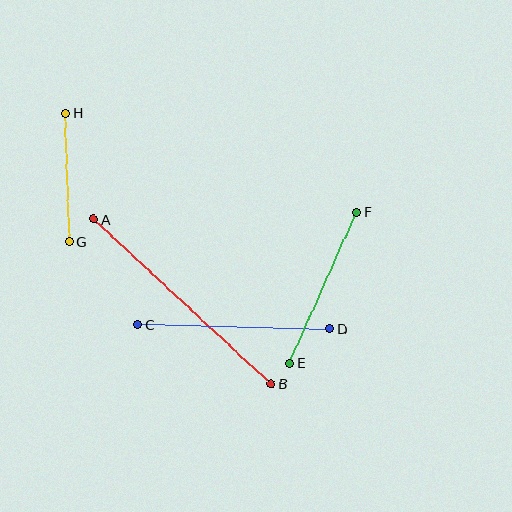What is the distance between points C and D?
The distance is approximately 192 pixels.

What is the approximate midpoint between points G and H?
The midpoint is at approximately (68, 177) pixels.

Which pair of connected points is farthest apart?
Points A and B are farthest apart.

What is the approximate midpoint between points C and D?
The midpoint is at approximately (234, 327) pixels.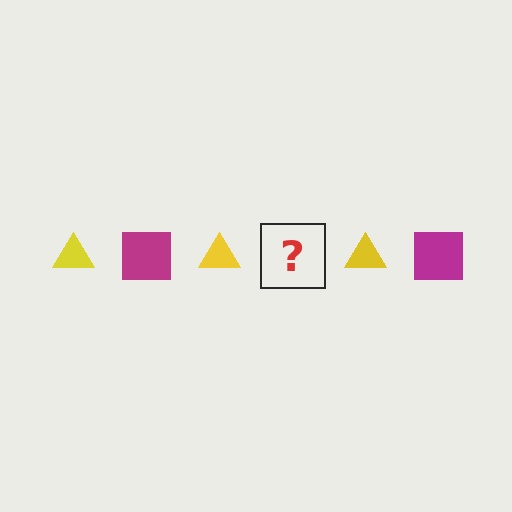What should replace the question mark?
The question mark should be replaced with a magenta square.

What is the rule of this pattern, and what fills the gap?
The rule is that the pattern alternates between yellow triangle and magenta square. The gap should be filled with a magenta square.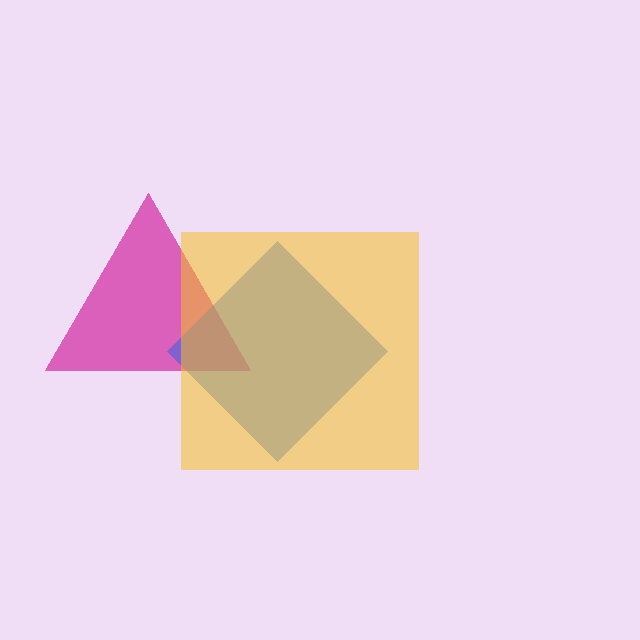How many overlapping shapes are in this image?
There are 3 overlapping shapes in the image.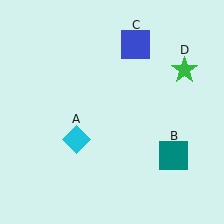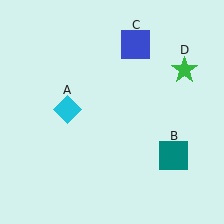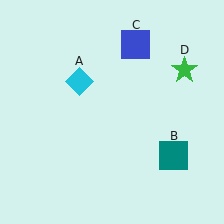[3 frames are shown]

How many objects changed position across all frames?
1 object changed position: cyan diamond (object A).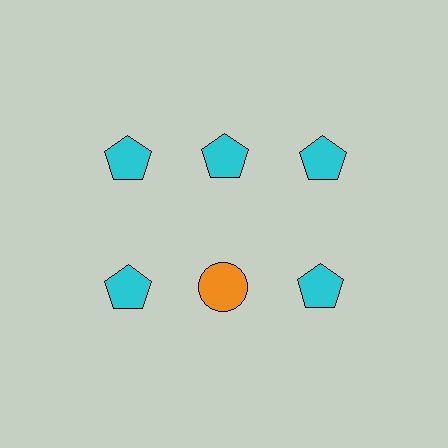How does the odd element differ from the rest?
It differs in both color (orange instead of cyan) and shape (circle instead of pentagon).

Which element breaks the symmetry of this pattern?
The orange circle in the second row, second from left column breaks the symmetry. All other shapes are cyan pentagons.